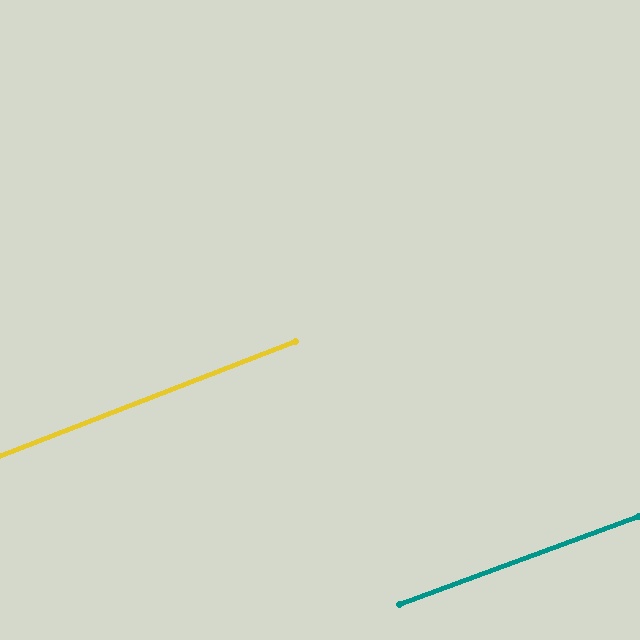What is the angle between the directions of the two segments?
Approximately 1 degree.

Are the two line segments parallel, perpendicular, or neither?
Parallel — their directions differ by only 1.1°.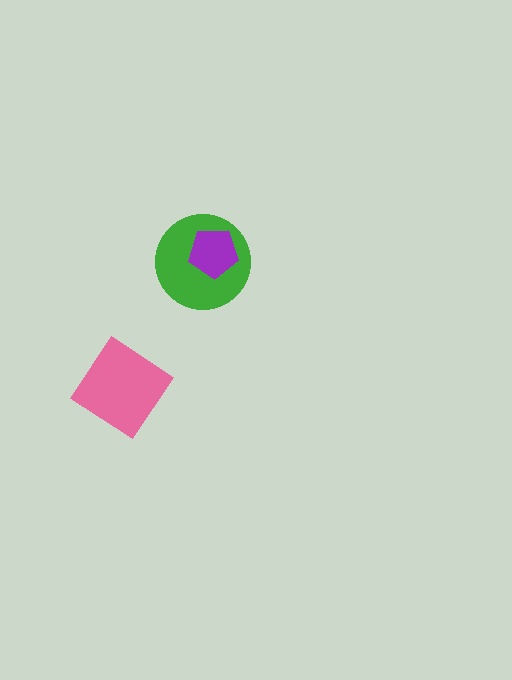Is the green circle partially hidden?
Yes, it is partially covered by another shape.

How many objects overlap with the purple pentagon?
1 object overlaps with the purple pentagon.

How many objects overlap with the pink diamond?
0 objects overlap with the pink diamond.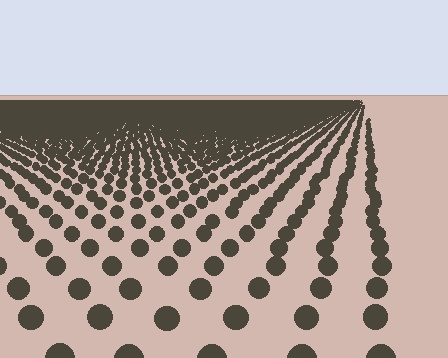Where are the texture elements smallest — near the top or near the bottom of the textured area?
Near the top.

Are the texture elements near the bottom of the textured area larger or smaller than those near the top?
Larger. Near the bottom, elements are closer to the viewer and appear at a bigger on-screen size.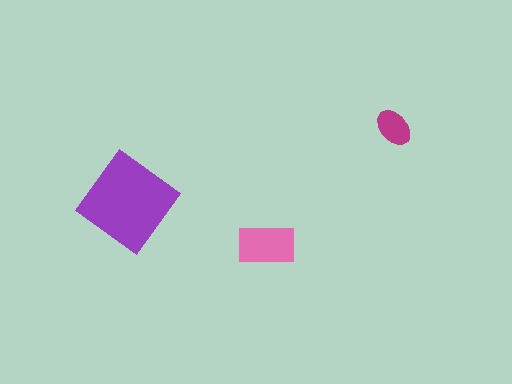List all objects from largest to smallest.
The purple diamond, the pink rectangle, the magenta ellipse.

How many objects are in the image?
There are 3 objects in the image.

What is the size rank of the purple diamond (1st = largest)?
1st.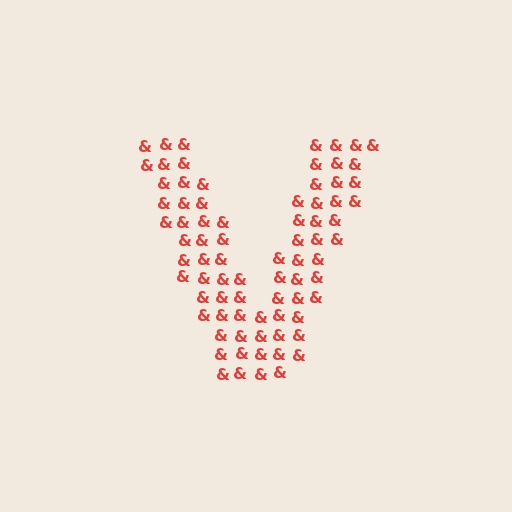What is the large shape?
The large shape is the letter V.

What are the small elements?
The small elements are ampersands.